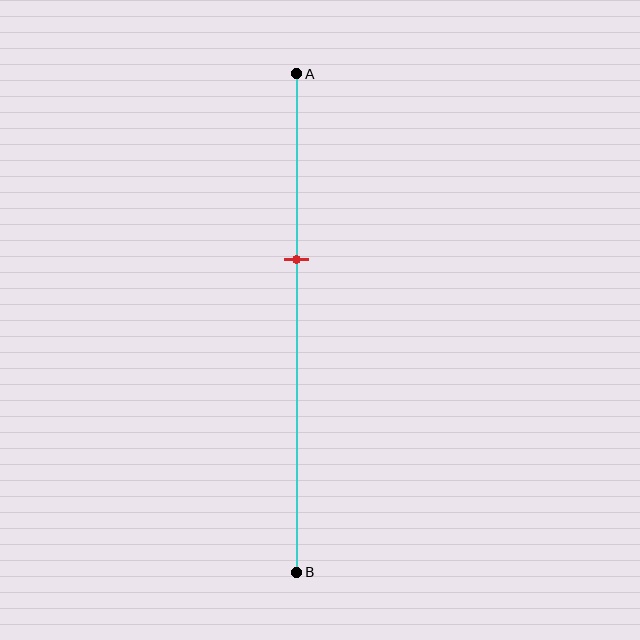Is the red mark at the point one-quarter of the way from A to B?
No, the mark is at about 35% from A, not at the 25% one-quarter point.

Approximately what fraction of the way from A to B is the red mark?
The red mark is approximately 35% of the way from A to B.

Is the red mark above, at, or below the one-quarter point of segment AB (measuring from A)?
The red mark is below the one-quarter point of segment AB.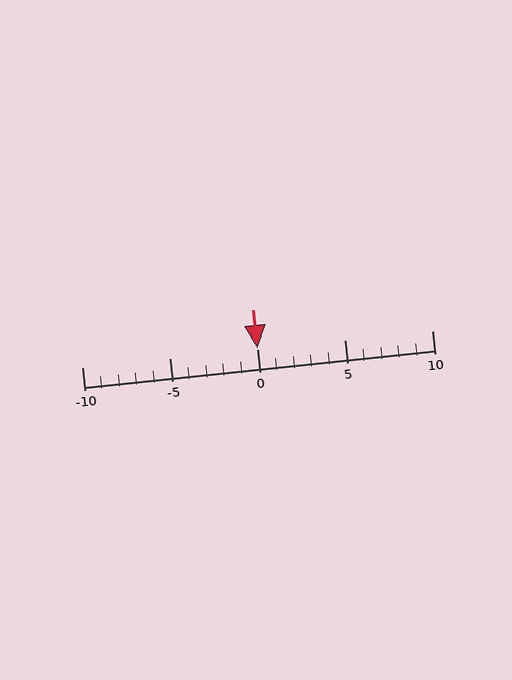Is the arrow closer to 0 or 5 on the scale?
The arrow is closer to 0.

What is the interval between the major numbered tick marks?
The major tick marks are spaced 5 units apart.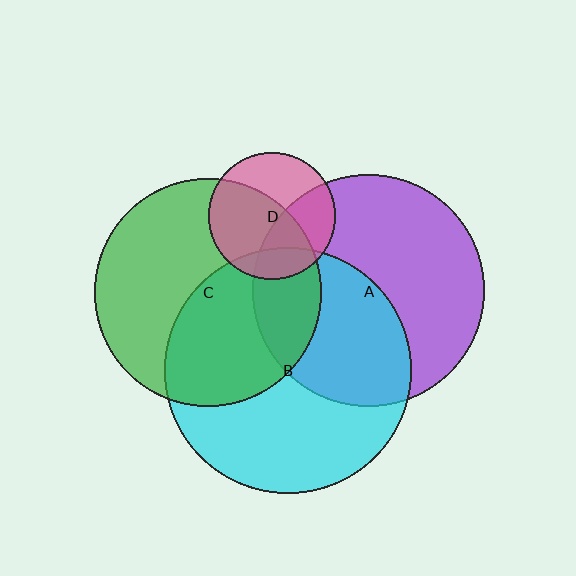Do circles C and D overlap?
Yes.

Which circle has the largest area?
Circle B (cyan).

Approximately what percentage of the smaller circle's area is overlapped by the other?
Approximately 60%.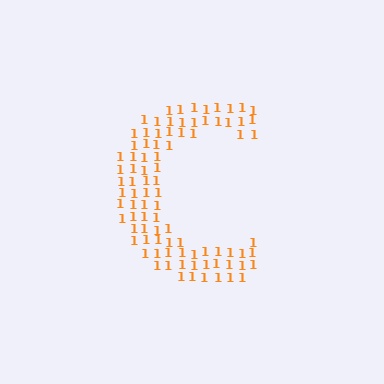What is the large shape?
The large shape is the letter C.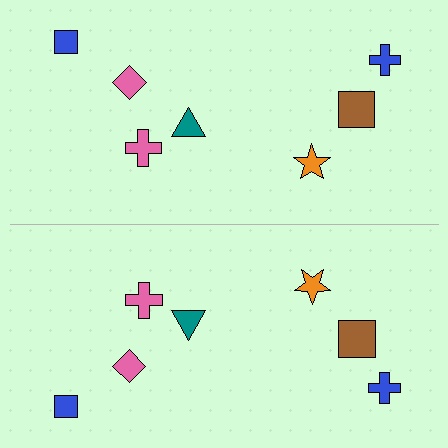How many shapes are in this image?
There are 14 shapes in this image.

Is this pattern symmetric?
Yes, this pattern has bilateral (reflection) symmetry.